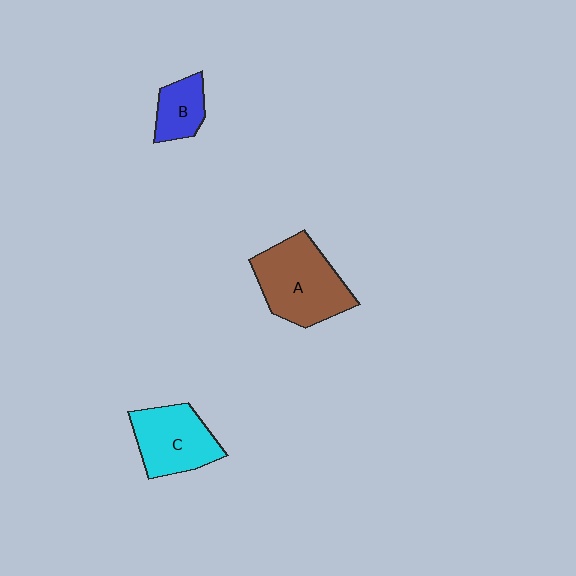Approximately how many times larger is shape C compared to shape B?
Approximately 1.8 times.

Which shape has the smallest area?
Shape B (blue).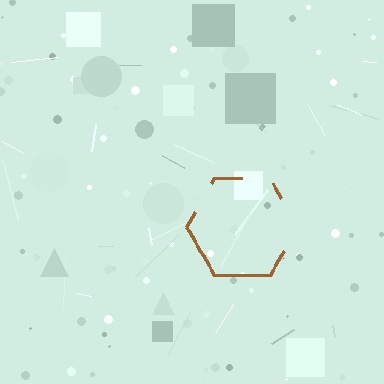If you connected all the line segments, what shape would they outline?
They would outline a hexagon.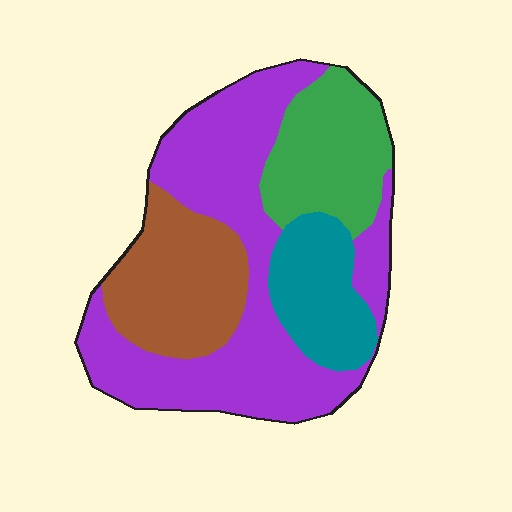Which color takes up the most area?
Purple, at roughly 45%.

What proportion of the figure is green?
Green covers 18% of the figure.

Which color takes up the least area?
Teal, at roughly 15%.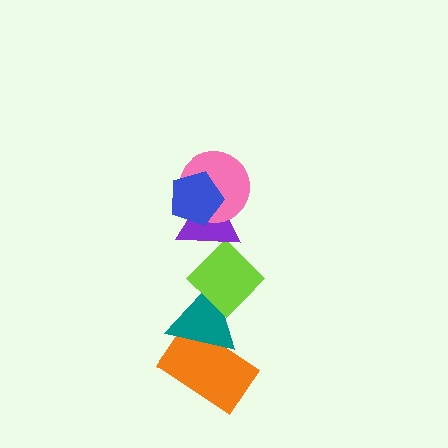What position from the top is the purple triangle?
The purple triangle is 3rd from the top.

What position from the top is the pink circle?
The pink circle is 2nd from the top.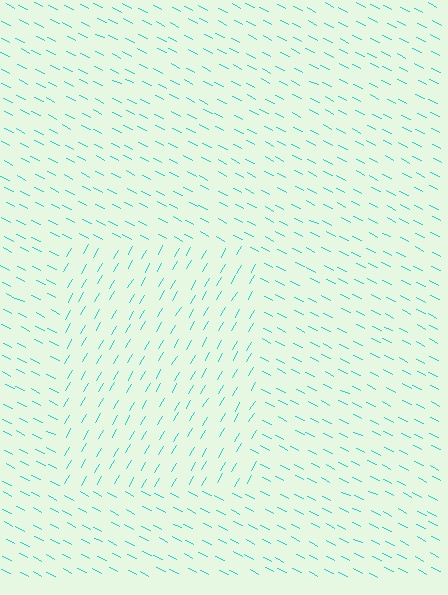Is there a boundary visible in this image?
Yes, there is a texture boundary formed by a change in line orientation.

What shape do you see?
I see a rectangle.